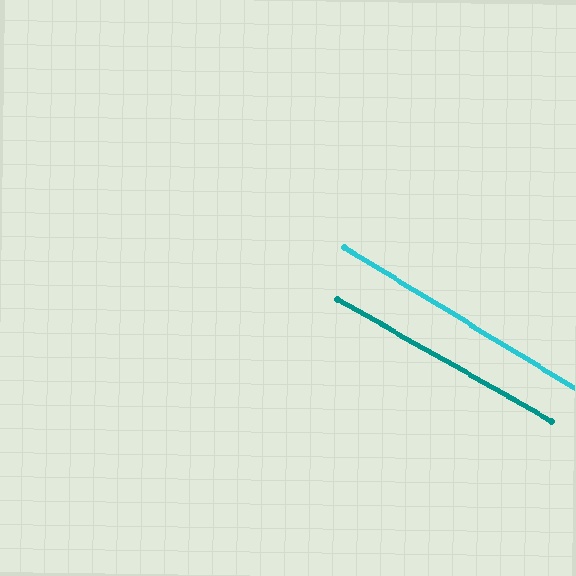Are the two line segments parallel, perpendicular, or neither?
Parallel — their directions differ by only 2.0°.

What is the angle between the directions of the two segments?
Approximately 2 degrees.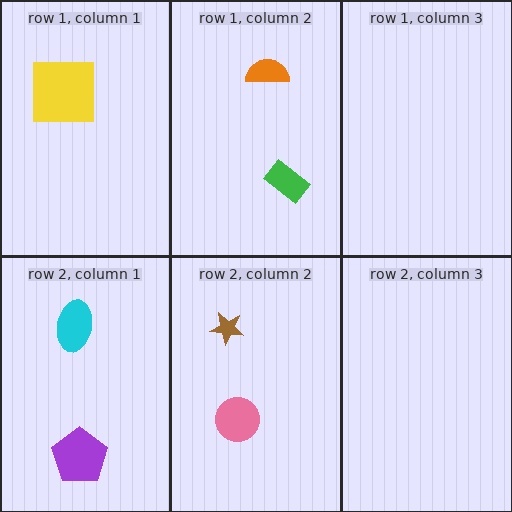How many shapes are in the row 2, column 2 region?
2.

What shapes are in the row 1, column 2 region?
The green rectangle, the orange semicircle.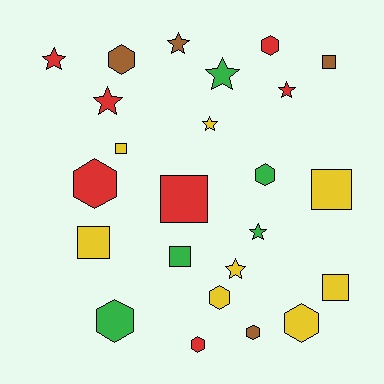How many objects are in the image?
There are 24 objects.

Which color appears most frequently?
Yellow, with 8 objects.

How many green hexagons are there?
There are 2 green hexagons.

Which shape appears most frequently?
Hexagon, with 9 objects.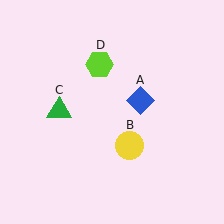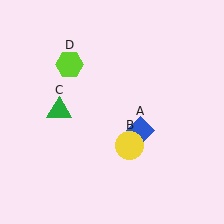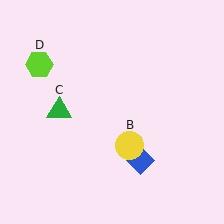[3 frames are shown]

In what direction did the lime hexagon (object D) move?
The lime hexagon (object D) moved left.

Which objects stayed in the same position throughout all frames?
Yellow circle (object B) and green triangle (object C) remained stationary.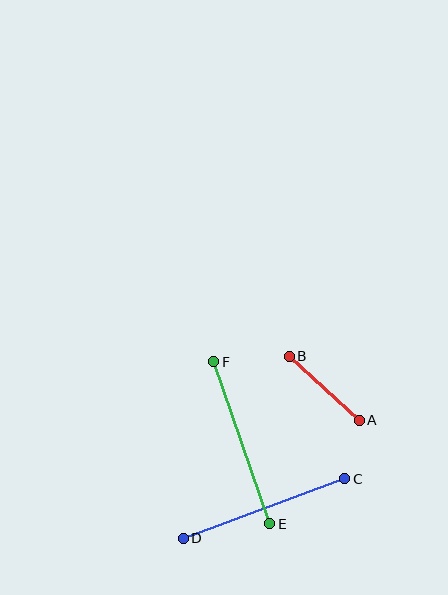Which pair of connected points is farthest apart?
Points C and D are farthest apart.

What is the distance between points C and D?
The distance is approximately 173 pixels.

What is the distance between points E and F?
The distance is approximately 171 pixels.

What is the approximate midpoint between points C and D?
The midpoint is at approximately (264, 508) pixels.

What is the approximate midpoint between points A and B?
The midpoint is at approximately (324, 388) pixels.